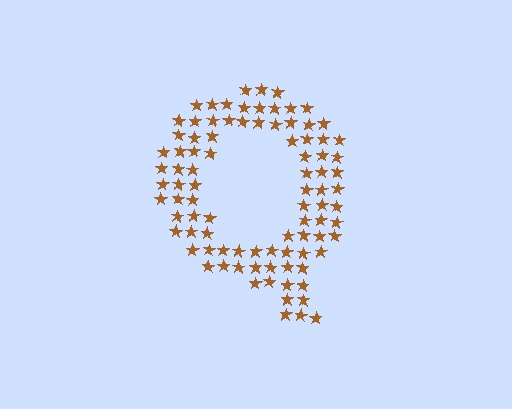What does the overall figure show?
The overall figure shows the letter Q.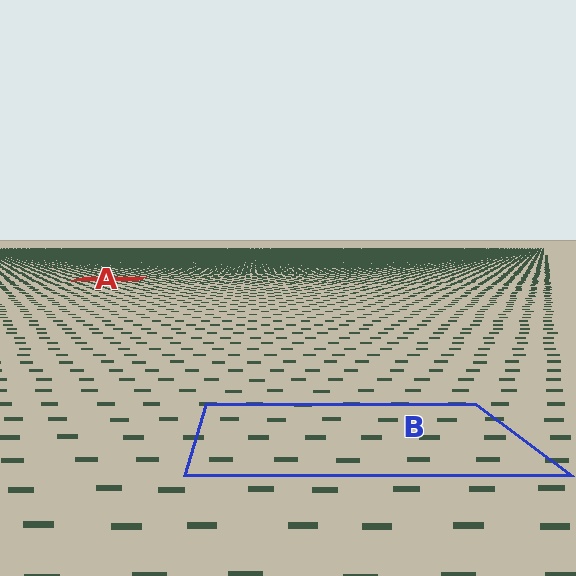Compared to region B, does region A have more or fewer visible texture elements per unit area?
Region A has more texture elements per unit area — they are packed more densely because it is farther away.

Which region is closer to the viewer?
Region B is closer. The texture elements there are larger and more spread out.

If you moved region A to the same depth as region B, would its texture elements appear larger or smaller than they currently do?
They would appear larger. At a closer depth, the same texture elements are projected at a bigger on-screen size.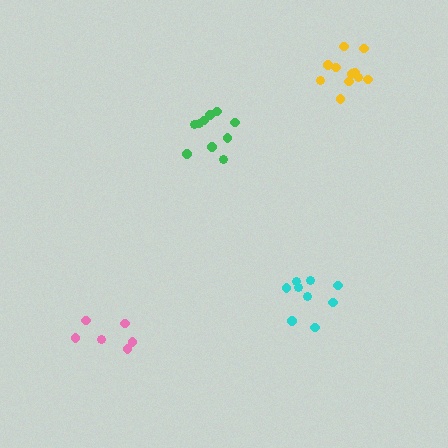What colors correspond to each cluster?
The clusters are colored: green, pink, yellow, cyan.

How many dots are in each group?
Group 1: 10 dots, Group 2: 6 dots, Group 3: 11 dots, Group 4: 9 dots (36 total).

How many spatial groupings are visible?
There are 4 spatial groupings.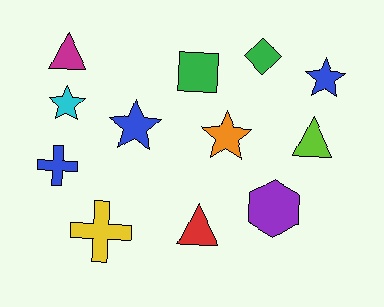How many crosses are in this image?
There are 2 crosses.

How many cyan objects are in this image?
There is 1 cyan object.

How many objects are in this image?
There are 12 objects.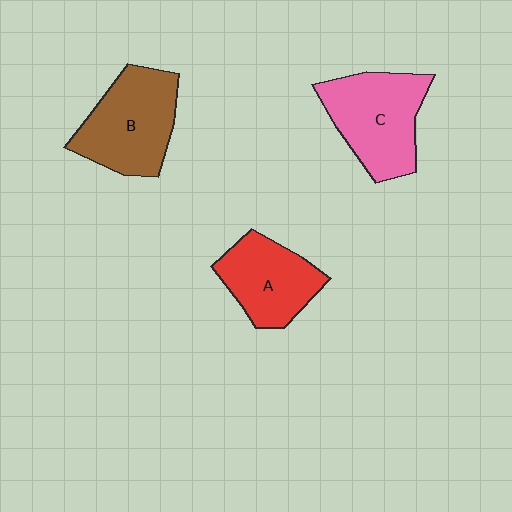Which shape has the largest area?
Shape C (pink).